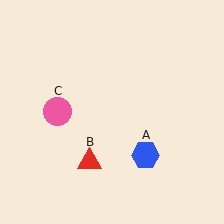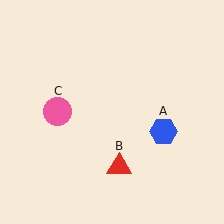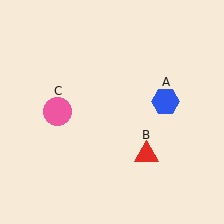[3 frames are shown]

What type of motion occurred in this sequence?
The blue hexagon (object A), red triangle (object B) rotated counterclockwise around the center of the scene.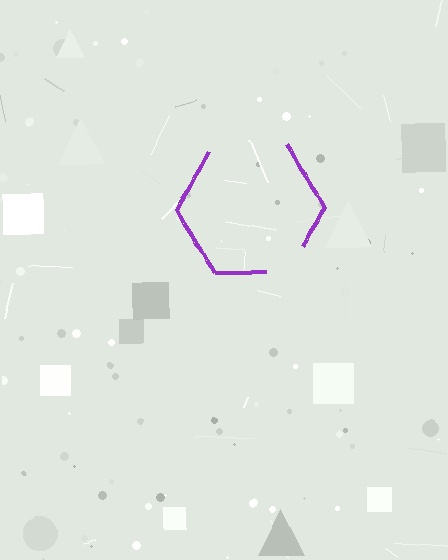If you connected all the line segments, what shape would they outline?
They would outline a hexagon.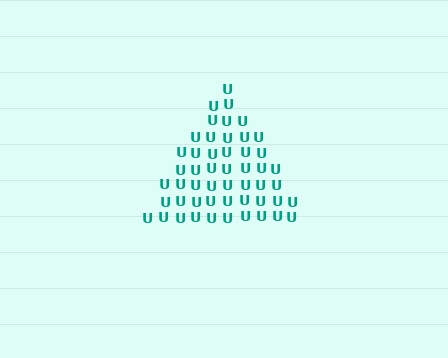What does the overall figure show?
The overall figure shows a triangle.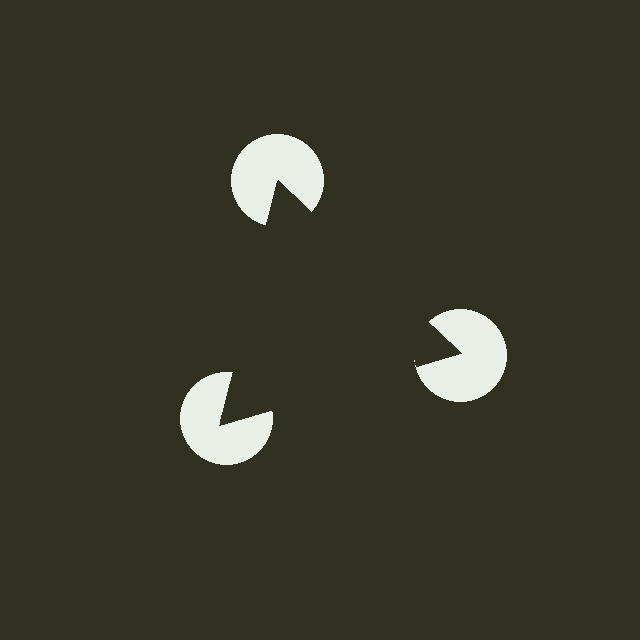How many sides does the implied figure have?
3 sides.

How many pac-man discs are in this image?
There are 3 — one at each vertex of the illusory triangle.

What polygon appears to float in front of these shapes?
An illusory triangle — its edges are inferred from the aligned wedge cuts in the pac-man discs, not physically drawn.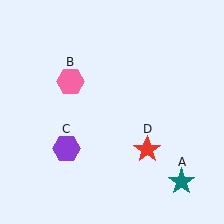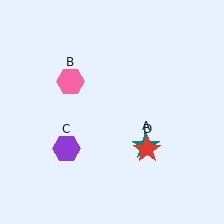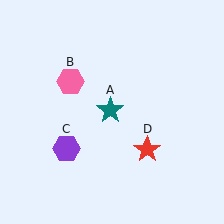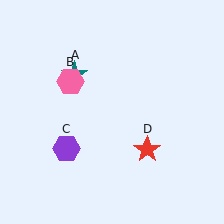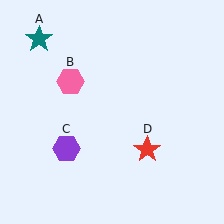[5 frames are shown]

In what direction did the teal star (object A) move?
The teal star (object A) moved up and to the left.